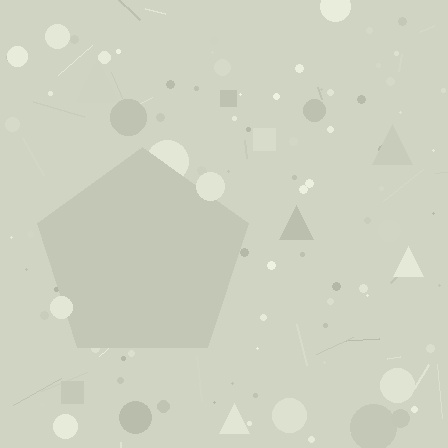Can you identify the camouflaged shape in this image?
The camouflaged shape is a pentagon.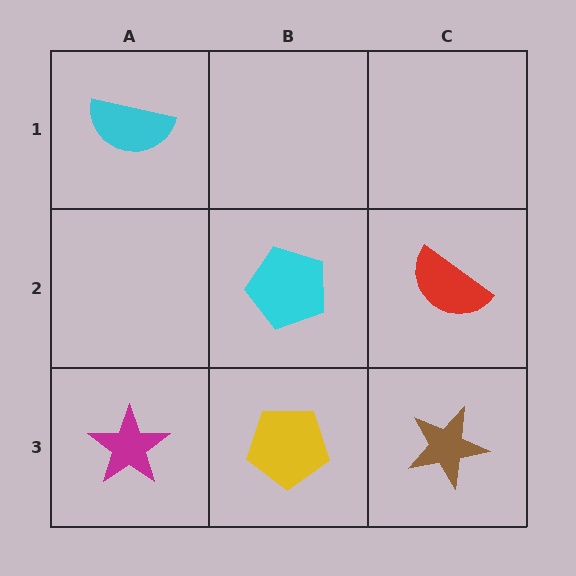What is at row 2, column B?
A cyan pentagon.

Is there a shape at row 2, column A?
No, that cell is empty.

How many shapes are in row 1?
1 shape.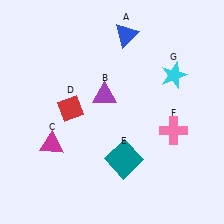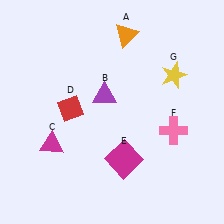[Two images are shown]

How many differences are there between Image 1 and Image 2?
There are 3 differences between the two images.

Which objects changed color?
A changed from blue to orange. E changed from teal to magenta. G changed from cyan to yellow.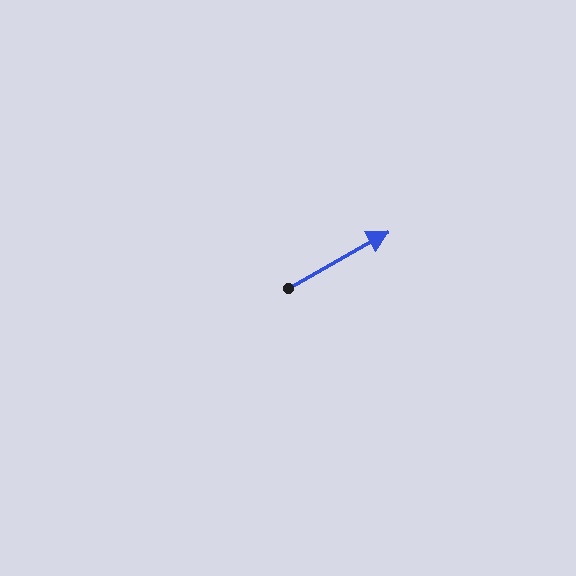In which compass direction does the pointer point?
Northeast.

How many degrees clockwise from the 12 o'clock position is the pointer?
Approximately 61 degrees.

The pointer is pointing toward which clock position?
Roughly 2 o'clock.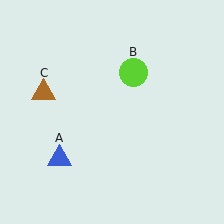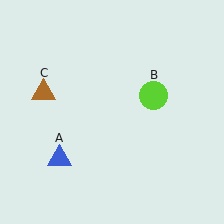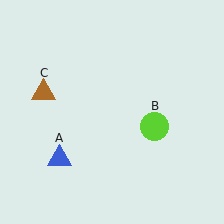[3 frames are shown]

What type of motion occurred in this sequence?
The lime circle (object B) rotated clockwise around the center of the scene.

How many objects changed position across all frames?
1 object changed position: lime circle (object B).